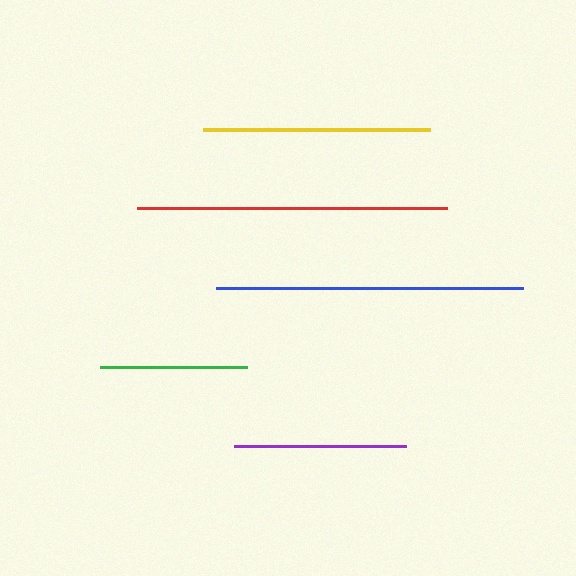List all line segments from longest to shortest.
From longest to shortest: red, blue, yellow, purple, green.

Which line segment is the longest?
The red line is the longest at approximately 310 pixels.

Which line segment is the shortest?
The green line is the shortest at approximately 147 pixels.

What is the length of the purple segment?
The purple segment is approximately 171 pixels long.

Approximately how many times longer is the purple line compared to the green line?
The purple line is approximately 1.2 times the length of the green line.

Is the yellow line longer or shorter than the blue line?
The blue line is longer than the yellow line.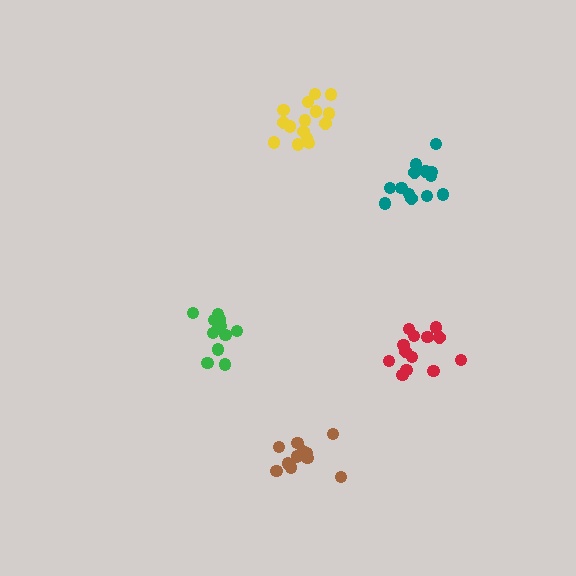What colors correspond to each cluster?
The clusters are colored: teal, red, yellow, brown, green.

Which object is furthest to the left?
The green cluster is leftmost.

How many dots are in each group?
Group 1: 13 dots, Group 2: 13 dots, Group 3: 15 dots, Group 4: 11 dots, Group 5: 12 dots (64 total).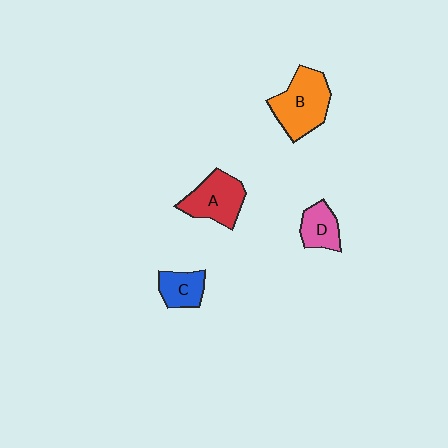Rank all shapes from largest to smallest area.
From largest to smallest: B (orange), A (red), C (blue), D (pink).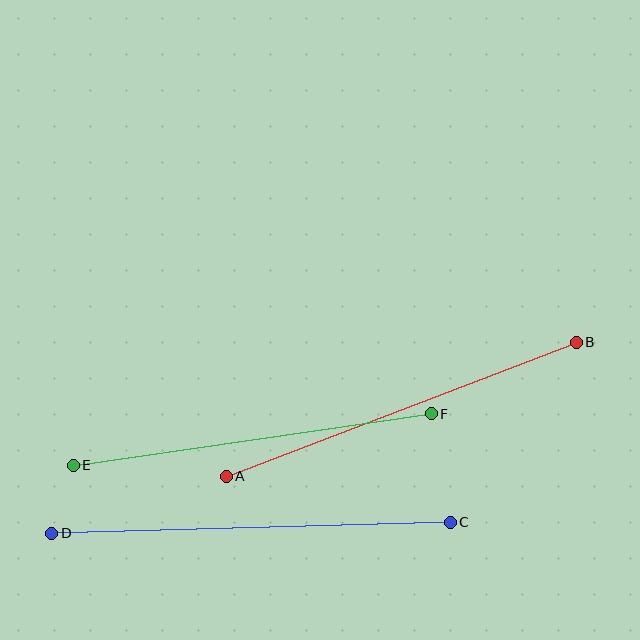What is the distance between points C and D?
The distance is approximately 399 pixels.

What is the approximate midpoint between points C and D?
The midpoint is at approximately (251, 528) pixels.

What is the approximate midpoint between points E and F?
The midpoint is at approximately (252, 440) pixels.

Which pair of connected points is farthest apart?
Points C and D are farthest apart.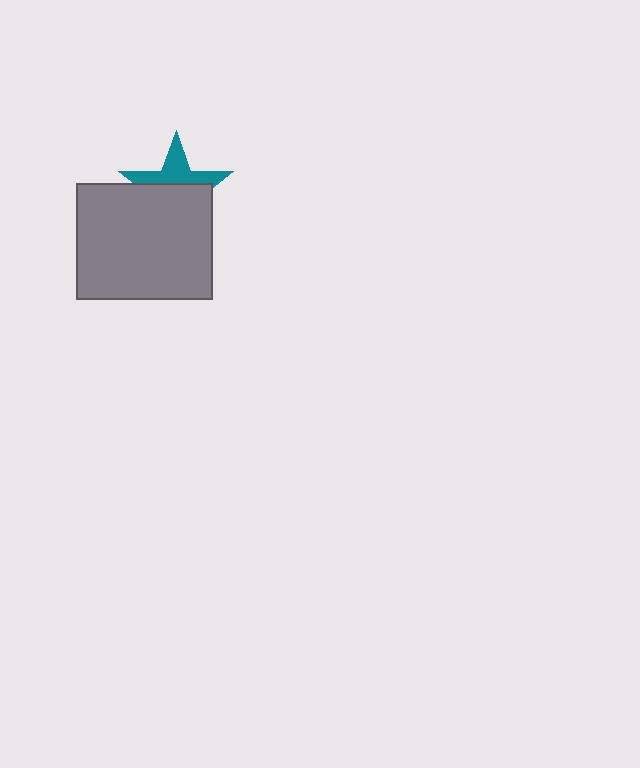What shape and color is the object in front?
The object in front is a gray rectangle.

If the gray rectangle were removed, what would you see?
You would see the complete teal star.